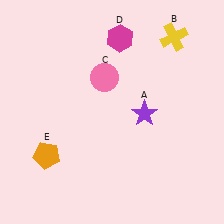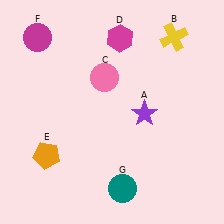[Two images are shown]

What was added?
A magenta circle (F), a teal circle (G) were added in Image 2.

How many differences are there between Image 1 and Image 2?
There are 2 differences between the two images.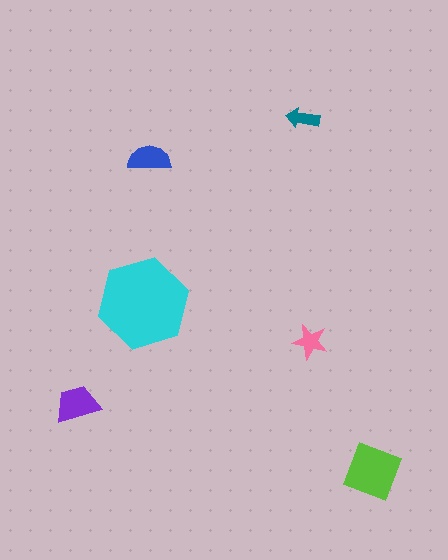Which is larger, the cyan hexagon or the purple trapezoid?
The cyan hexagon.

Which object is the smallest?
The teal arrow.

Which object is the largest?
The cyan hexagon.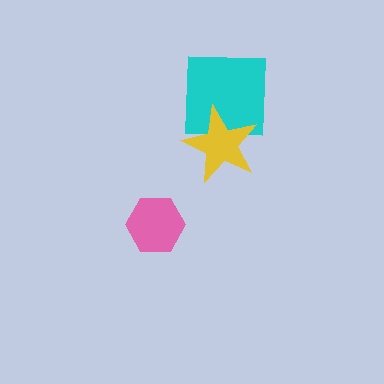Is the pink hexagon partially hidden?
No, no other shape covers it.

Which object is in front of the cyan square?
The yellow star is in front of the cyan square.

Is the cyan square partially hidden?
Yes, it is partially covered by another shape.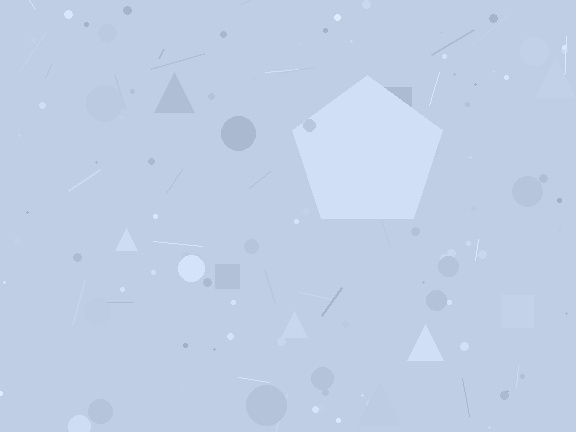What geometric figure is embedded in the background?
A pentagon is embedded in the background.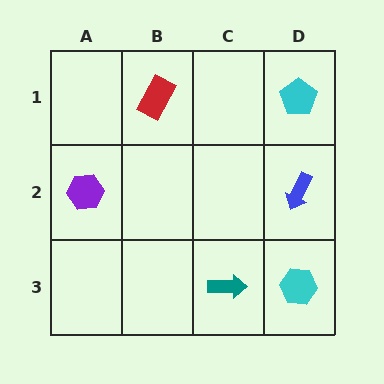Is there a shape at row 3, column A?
No, that cell is empty.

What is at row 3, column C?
A teal arrow.